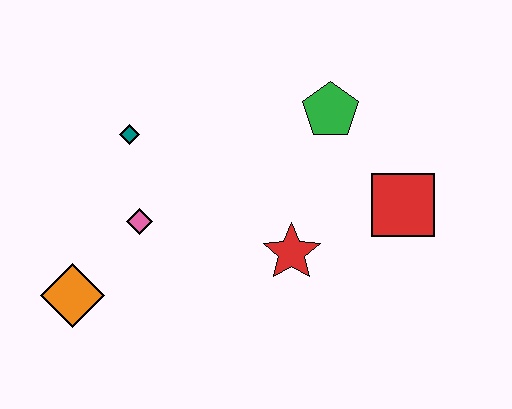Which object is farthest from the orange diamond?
The red square is farthest from the orange diamond.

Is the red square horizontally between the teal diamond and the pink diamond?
No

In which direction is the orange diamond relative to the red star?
The orange diamond is to the left of the red star.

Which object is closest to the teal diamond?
The pink diamond is closest to the teal diamond.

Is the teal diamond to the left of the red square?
Yes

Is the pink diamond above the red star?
Yes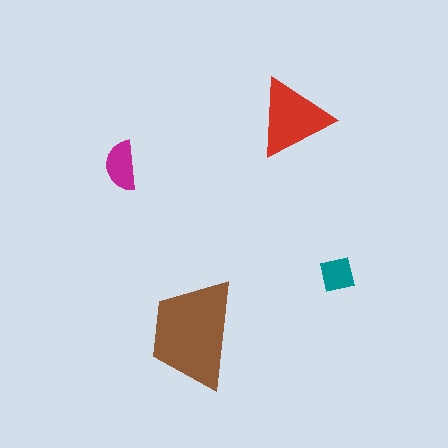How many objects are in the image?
There are 4 objects in the image.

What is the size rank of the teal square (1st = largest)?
4th.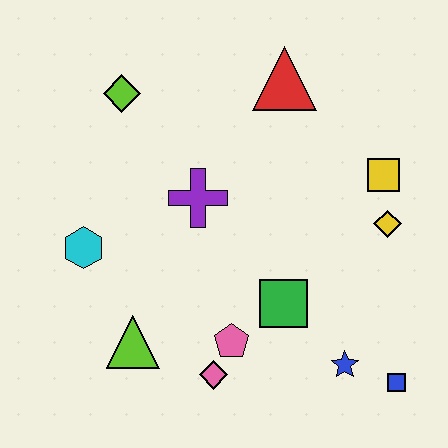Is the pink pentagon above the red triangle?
No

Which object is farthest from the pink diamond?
The red triangle is farthest from the pink diamond.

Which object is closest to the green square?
The pink pentagon is closest to the green square.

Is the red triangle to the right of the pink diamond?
Yes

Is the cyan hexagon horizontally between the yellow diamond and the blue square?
No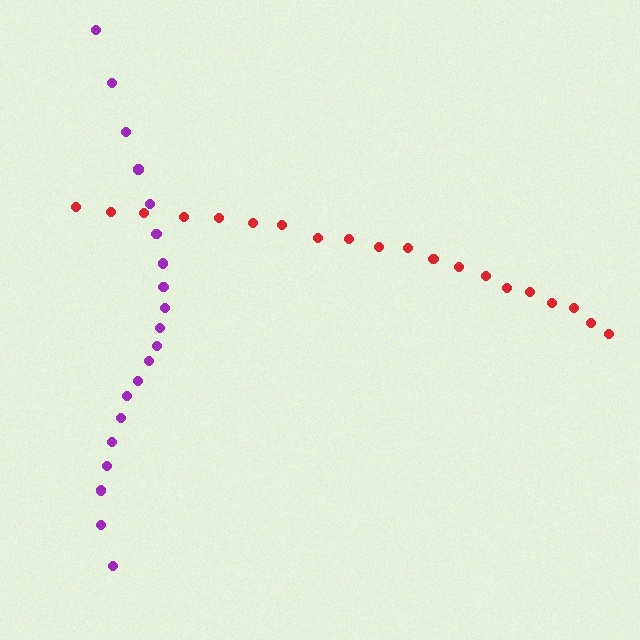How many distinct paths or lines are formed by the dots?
There are 2 distinct paths.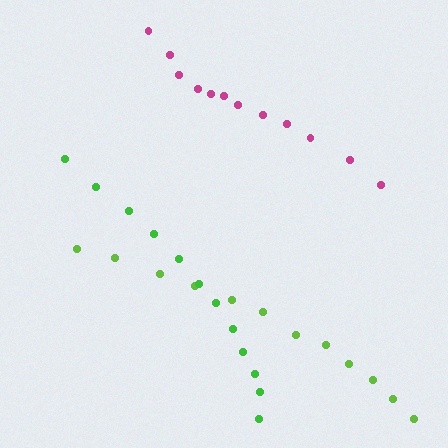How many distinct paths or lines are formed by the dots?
There are 3 distinct paths.